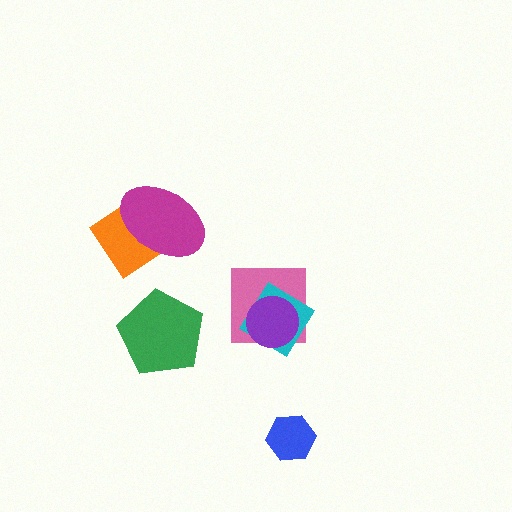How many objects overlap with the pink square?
2 objects overlap with the pink square.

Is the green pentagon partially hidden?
No, no other shape covers it.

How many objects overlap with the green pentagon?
0 objects overlap with the green pentagon.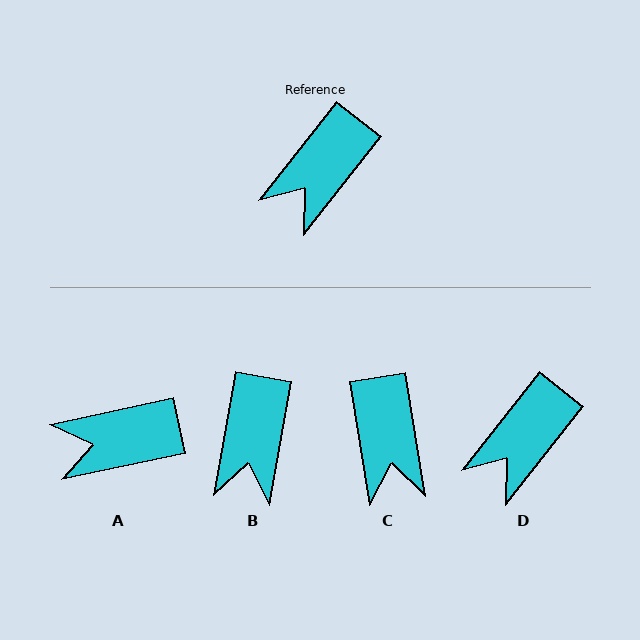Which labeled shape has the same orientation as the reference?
D.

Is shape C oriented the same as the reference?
No, it is off by about 47 degrees.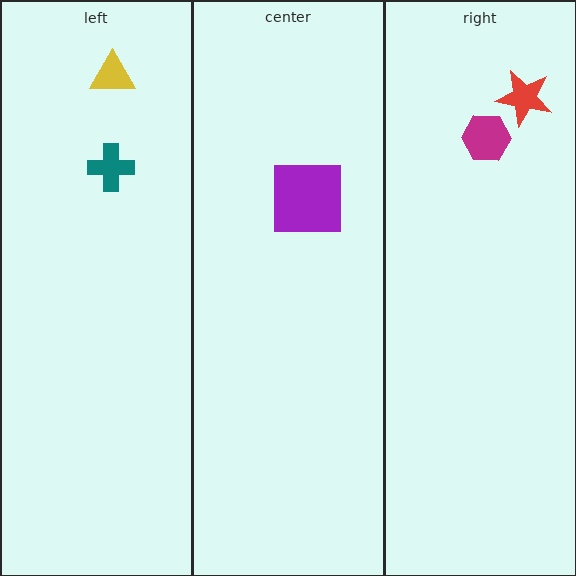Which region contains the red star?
The right region.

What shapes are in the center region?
The purple square.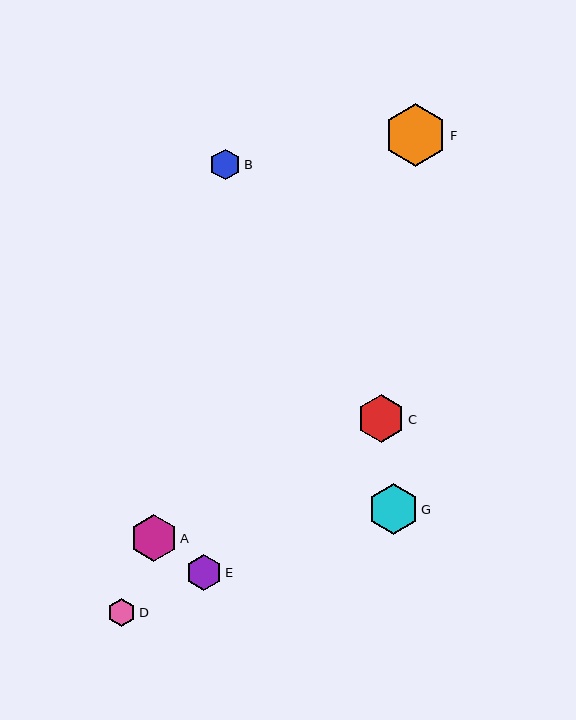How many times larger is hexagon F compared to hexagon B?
Hexagon F is approximately 2.0 times the size of hexagon B.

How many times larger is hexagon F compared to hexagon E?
Hexagon F is approximately 1.8 times the size of hexagon E.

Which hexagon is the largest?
Hexagon F is the largest with a size of approximately 63 pixels.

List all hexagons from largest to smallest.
From largest to smallest: F, G, C, A, E, B, D.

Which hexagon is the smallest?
Hexagon D is the smallest with a size of approximately 28 pixels.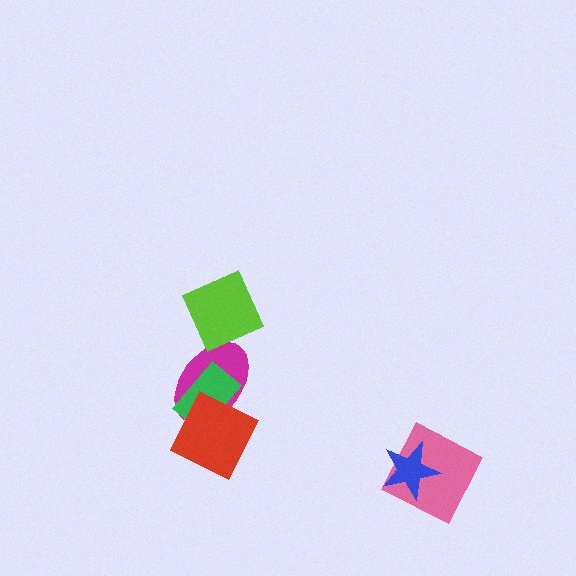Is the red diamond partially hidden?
No, no other shape covers it.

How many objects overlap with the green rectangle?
2 objects overlap with the green rectangle.